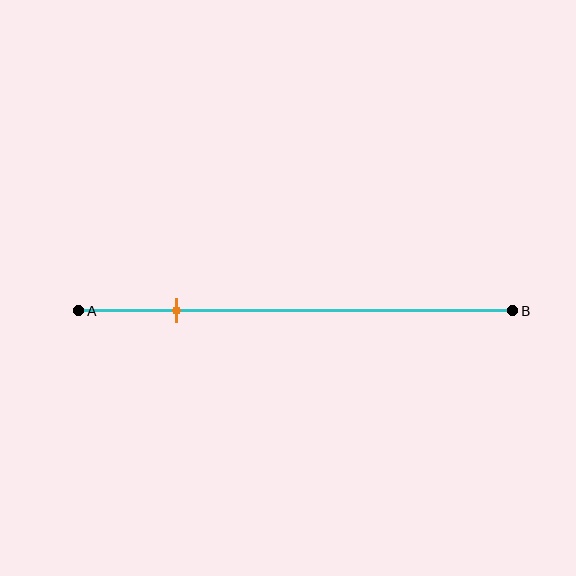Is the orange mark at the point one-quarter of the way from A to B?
Yes, the mark is approximately at the one-quarter point.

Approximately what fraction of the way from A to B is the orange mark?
The orange mark is approximately 25% of the way from A to B.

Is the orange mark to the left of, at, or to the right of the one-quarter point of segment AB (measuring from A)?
The orange mark is approximately at the one-quarter point of segment AB.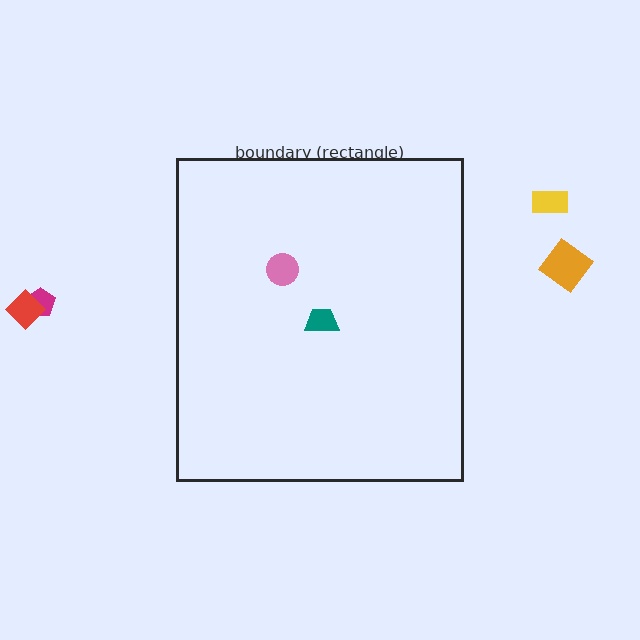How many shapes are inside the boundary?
2 inside, 4 outside.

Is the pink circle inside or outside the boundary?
Inside.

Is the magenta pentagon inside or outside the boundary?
Outside.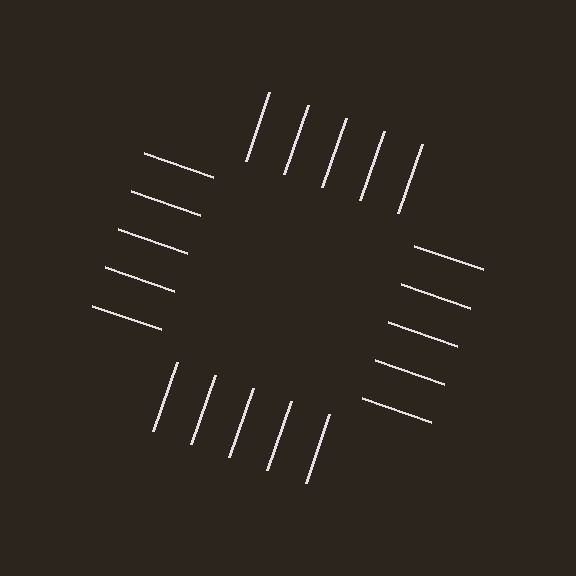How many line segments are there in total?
20 — 5 along each of the 4 edges.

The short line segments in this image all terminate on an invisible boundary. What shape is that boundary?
An illusory square — the line segments terminate on its edges but no continuous stroke is drawn.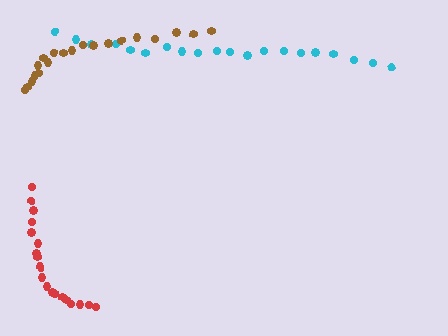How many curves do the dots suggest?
There are 3 distinct paths.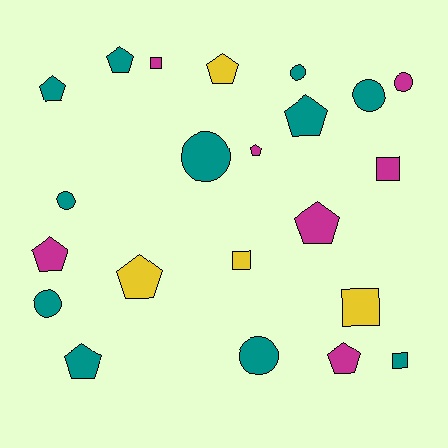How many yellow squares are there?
There are 2 yellow squares.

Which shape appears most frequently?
Pentagon, with 10 objects.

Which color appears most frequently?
Teal, with 11 objects.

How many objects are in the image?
There are 22 objects.